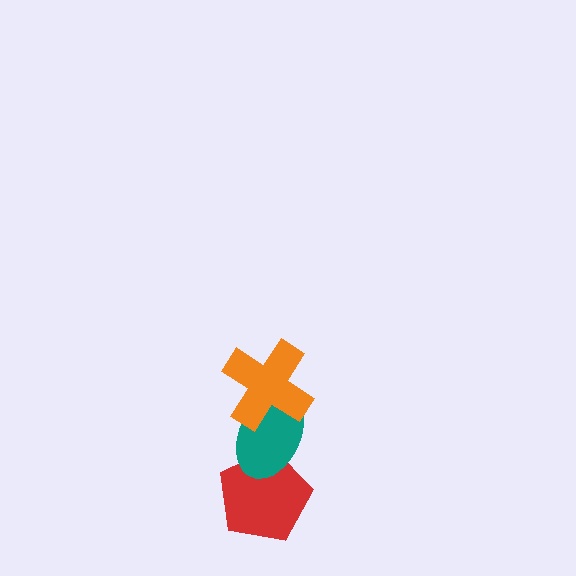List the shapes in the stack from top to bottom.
From top to bottom: the orange cross, the teal ellipse, the red pentagon.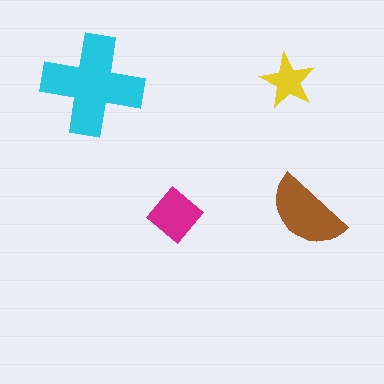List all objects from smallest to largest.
The yellow star, the magenta diamond, the brown semicircle, the cyan cross.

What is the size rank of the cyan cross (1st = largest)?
1st.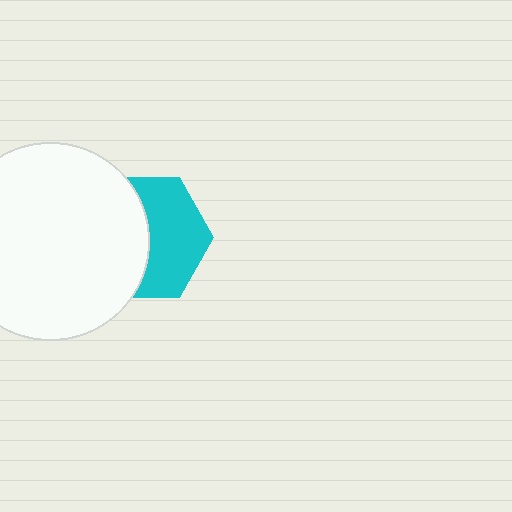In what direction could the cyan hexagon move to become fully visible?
The cyan hexagon could move right. That would shift it out from behind the white circle entirely.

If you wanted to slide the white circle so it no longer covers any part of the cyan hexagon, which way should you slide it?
Slide it left — that is the most direct way to separate the two shapes.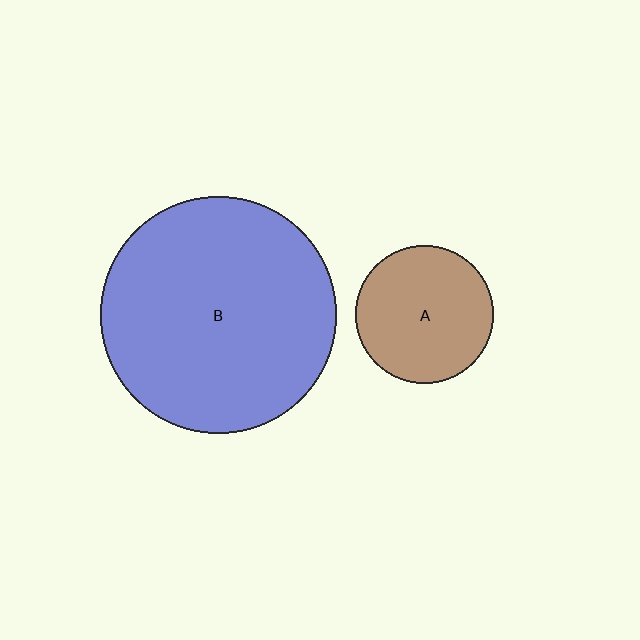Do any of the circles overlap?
No, none of the circles overlap.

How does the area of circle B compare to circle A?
Approximately 2.9 times.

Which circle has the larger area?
Circle B (blue).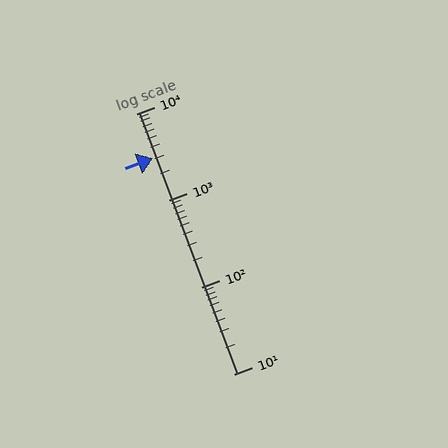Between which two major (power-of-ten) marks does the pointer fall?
The pointer is between 1000 and 10000.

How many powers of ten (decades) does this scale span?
The scale spans 3 decades, from 10 to 10000.